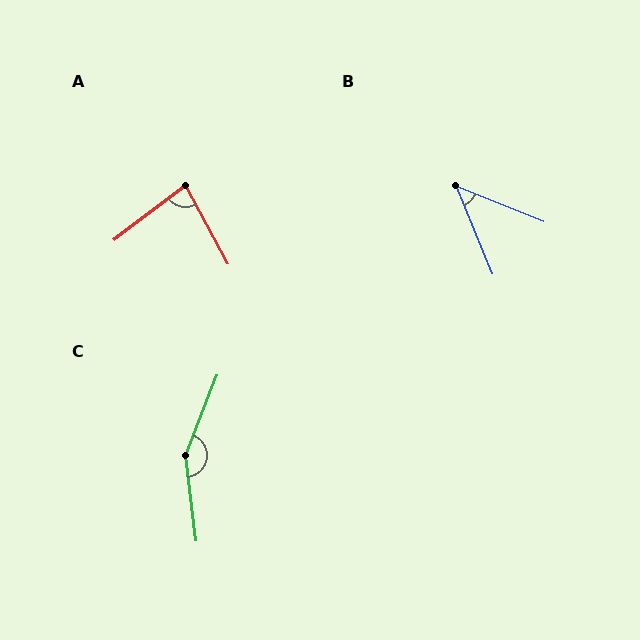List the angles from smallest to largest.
B (46°), A (81°), C (152°).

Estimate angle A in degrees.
Approximately 81 degrees.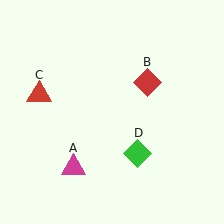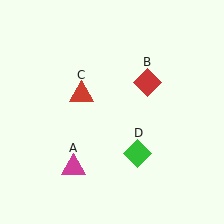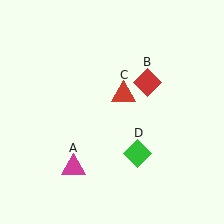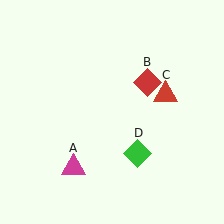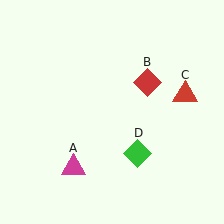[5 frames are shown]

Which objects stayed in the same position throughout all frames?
Magenta triangle (object A) and red diamond (object B) and green diamond (object D) remained stationary.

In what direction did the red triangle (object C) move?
The red triangle (object C) moved right.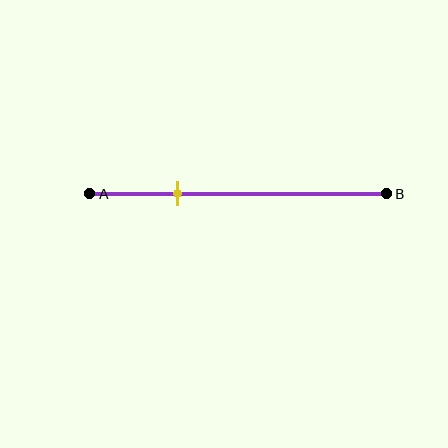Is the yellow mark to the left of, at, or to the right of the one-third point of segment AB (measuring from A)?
The yellow mark is to the left of the one-third point of segment AB.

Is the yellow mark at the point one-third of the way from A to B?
No, the mark is at about 30% from A, not at the 33% one-third point.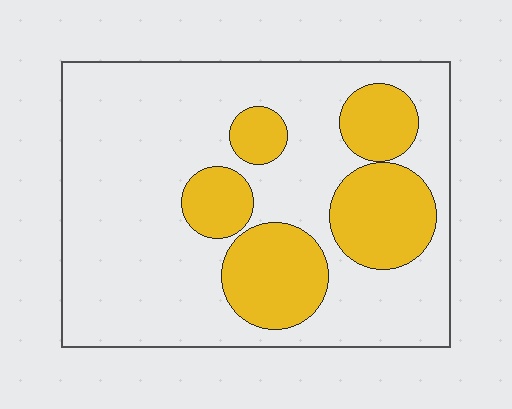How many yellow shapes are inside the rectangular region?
5.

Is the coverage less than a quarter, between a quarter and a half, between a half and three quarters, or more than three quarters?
Between a quarter and a half.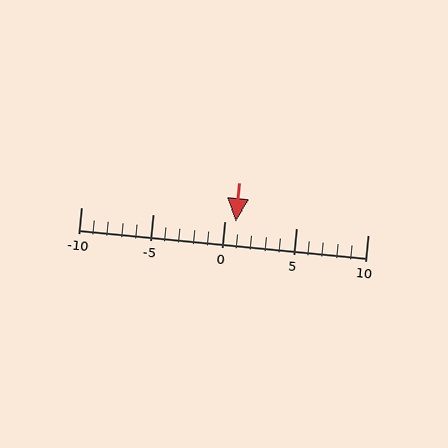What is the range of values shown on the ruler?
The ruler shows values from -10 to 10.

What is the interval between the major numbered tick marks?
The major tick marks are spaced 5 units apart.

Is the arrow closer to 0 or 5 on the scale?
The arrow is closer to 0.